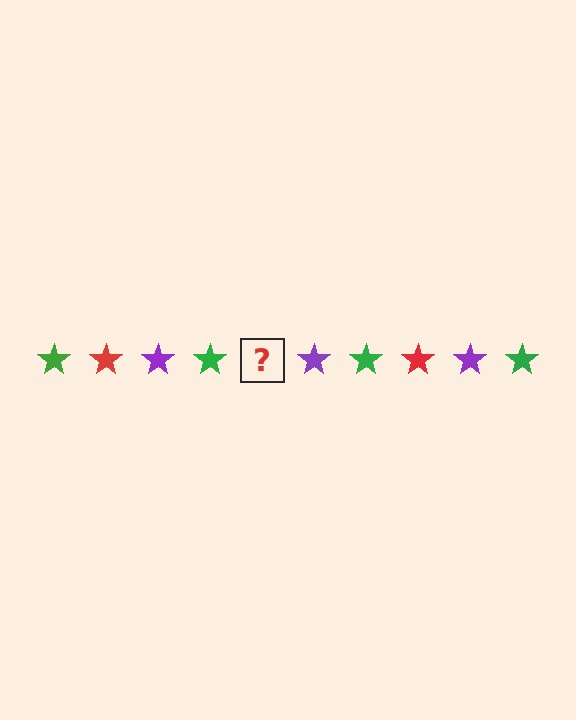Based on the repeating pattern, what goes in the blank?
The blank should be a red star.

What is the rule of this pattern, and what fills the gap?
The rule is that the pattern cycles through green, red, purple stars. The gap should be filled with a red star.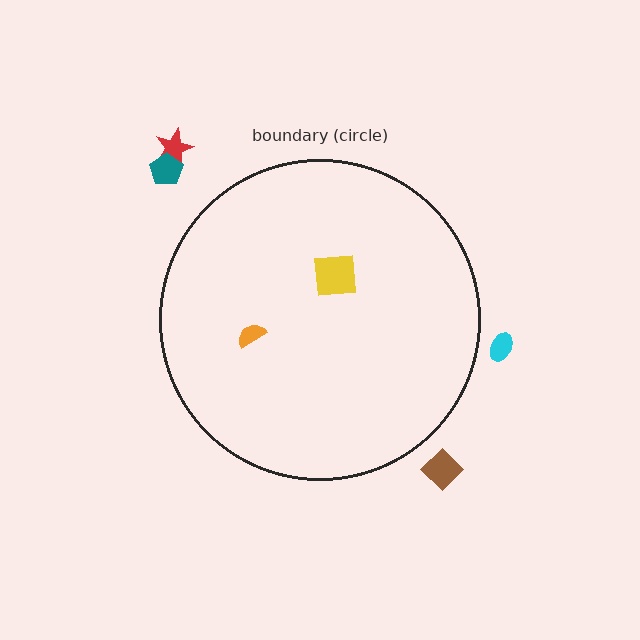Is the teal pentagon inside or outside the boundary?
Outside.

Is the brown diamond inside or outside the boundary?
Outside.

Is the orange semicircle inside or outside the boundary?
Inside.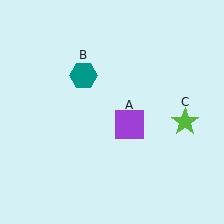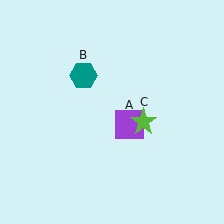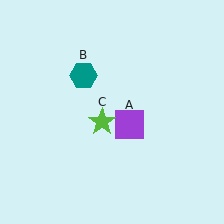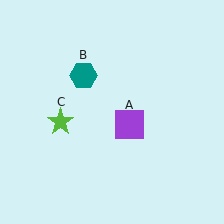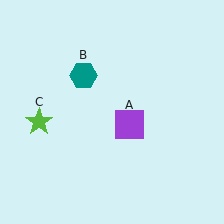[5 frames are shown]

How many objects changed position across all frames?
1 object changed position: lime star (object C).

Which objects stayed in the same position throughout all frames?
Purple square (object A) and teal hexagon (object B) remained stationary.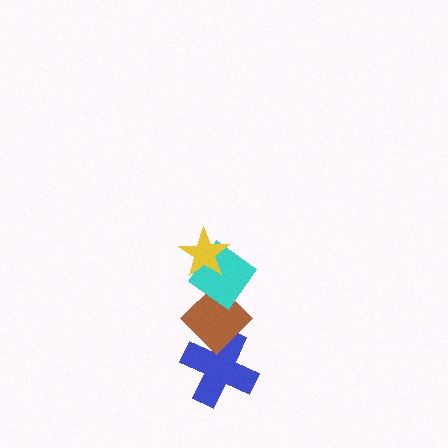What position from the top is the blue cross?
The blue cross is 4th from the top.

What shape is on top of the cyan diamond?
The yellow star is on top of the cyan diamond.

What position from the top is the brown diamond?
The brown diamond is 3rd from the top.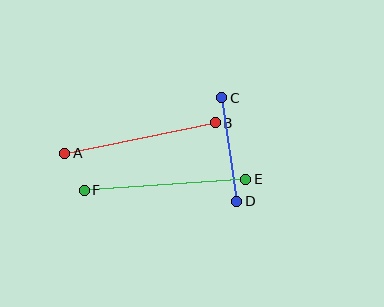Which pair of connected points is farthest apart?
Points E and F are farthest apart.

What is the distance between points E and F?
The distance is approximately 161 pixels.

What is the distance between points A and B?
The distance is approximately 153 pixels.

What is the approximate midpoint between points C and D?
The midpoint is at approximately (229, 149) pixels.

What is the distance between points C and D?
The distance is approximately 105 pixels.